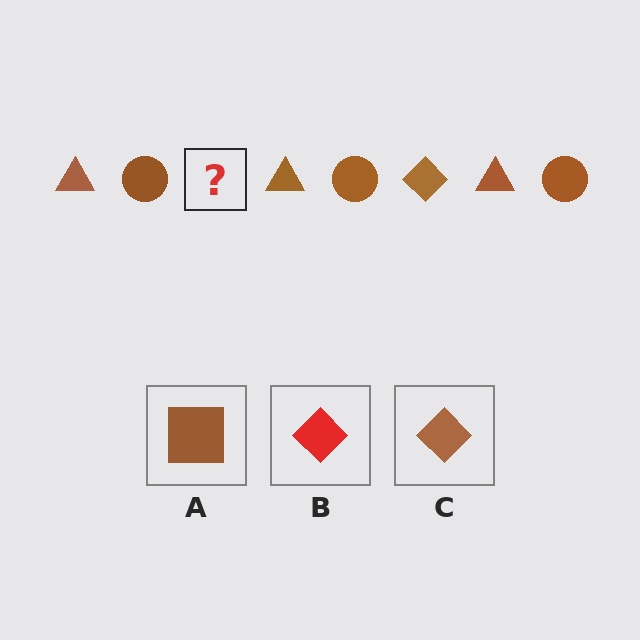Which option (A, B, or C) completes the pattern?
C.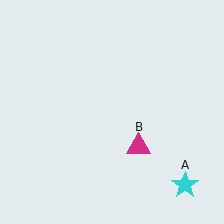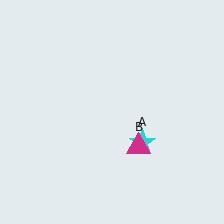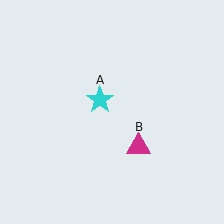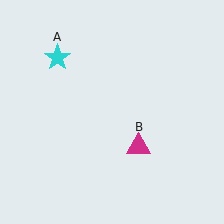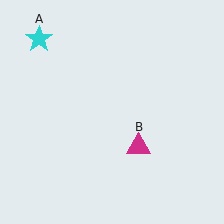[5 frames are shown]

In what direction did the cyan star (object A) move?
The cyan star (object A) moved up and to the left.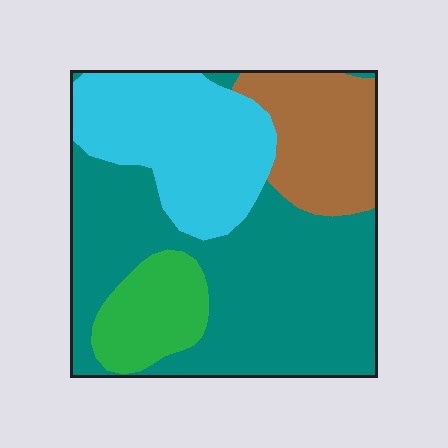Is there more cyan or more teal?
Teal.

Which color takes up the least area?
Green, at roughly 10%.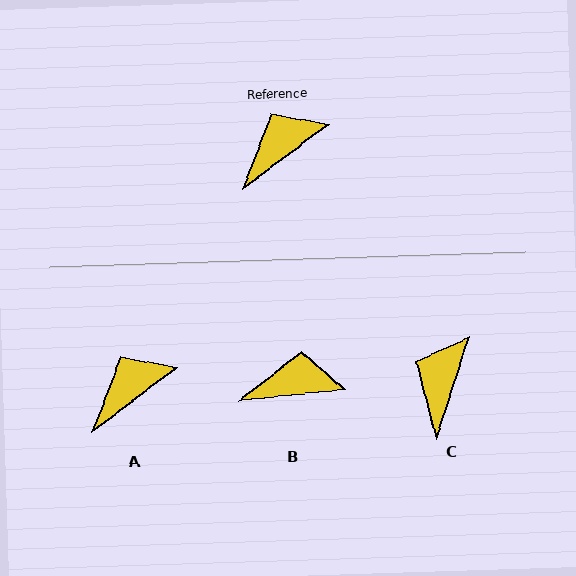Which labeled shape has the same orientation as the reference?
A.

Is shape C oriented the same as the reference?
No, it is off by about 35 degrees.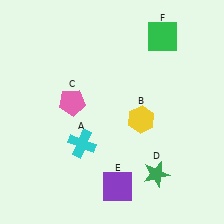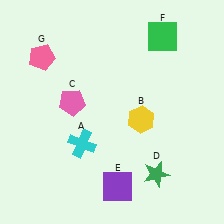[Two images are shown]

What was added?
A pink pentagon (G) was added in Image 2.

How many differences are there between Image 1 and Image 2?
There is 1 difference between the two images.